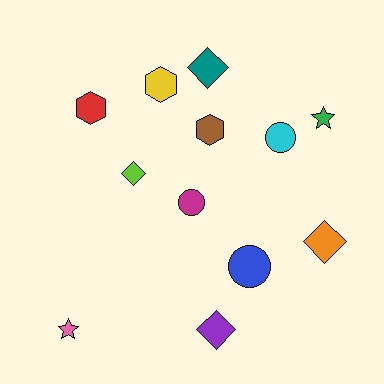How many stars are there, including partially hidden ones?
There are 2 stars.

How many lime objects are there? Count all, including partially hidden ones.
There is 1 lime object.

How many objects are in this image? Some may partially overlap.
There are 12 objects.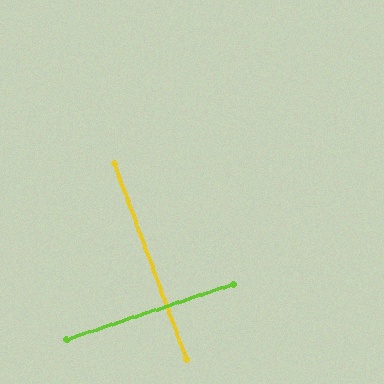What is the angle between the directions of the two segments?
Approximately 88 degrees.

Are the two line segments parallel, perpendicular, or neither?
Perpendicular — they meet at approximately 88°.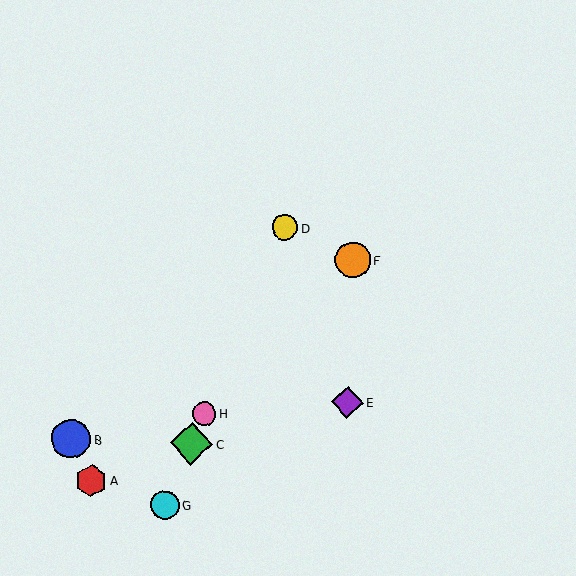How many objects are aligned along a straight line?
4 objects (C, D, G, H) are aligned along a straight line.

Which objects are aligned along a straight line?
Objects C, D, G, H are aligned along a straight line.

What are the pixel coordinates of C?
Object C is at (191, 444).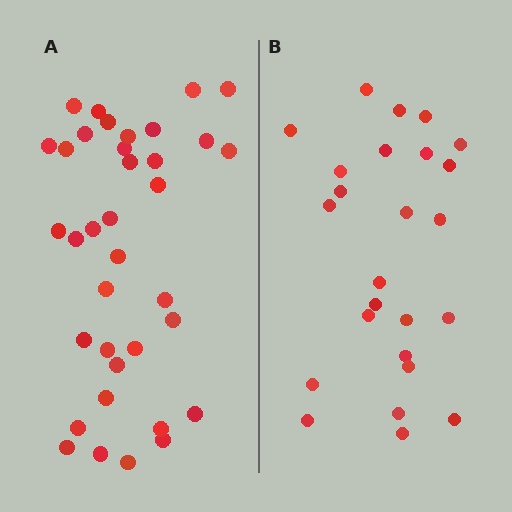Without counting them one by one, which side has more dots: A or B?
Region A (the left region) has more dots.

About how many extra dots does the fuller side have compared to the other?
Region A has roughly 12 or so more dots than region B.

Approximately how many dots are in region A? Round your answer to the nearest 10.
About 40 dots. (The exact count is 36, which rounds to 40.)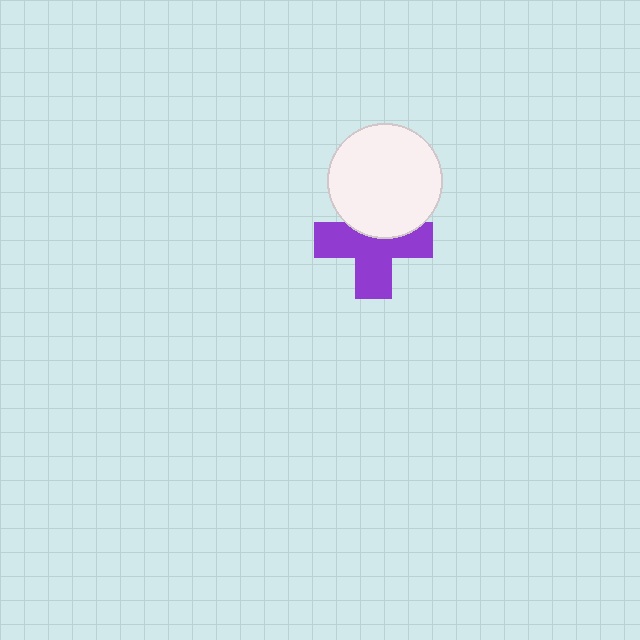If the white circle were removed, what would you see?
You would see the complete purple cross.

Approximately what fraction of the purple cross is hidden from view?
Roughly 34% of the purple cross is hidden behind the white circle.